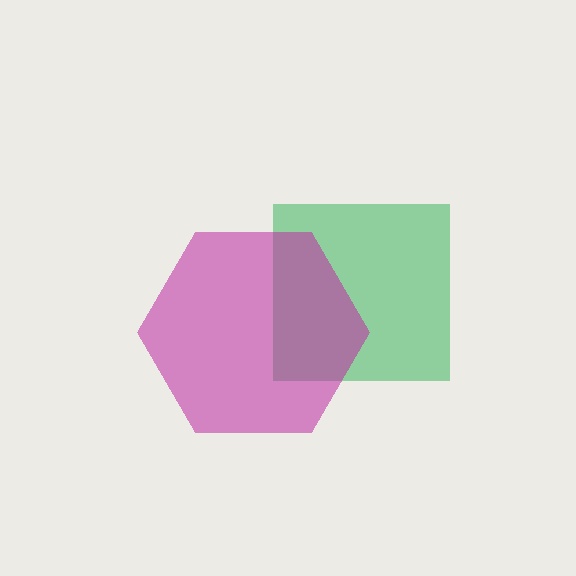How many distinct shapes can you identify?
There are 2 distinct shapes: a green square, a magenta hexagon.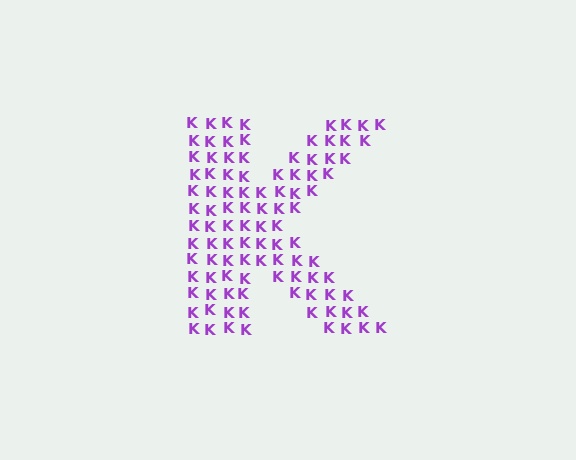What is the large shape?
The large shape is the letter K.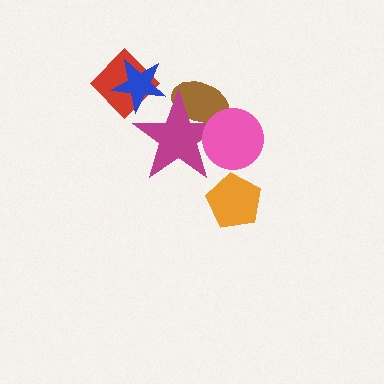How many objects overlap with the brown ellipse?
2 objects overlap with the brown ellipse.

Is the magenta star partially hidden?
Yes, it is partially covered by another shape.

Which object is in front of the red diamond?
The blue star is in front of the red diamond.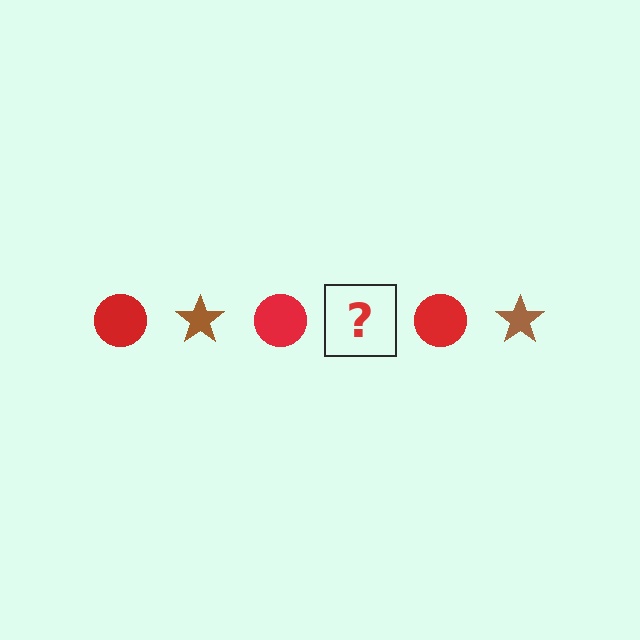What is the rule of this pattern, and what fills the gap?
The rule is that the pattern alternates between red circle and brown star. The gap should be filled with a brown star.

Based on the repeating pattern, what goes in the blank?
The blank should be a brown star.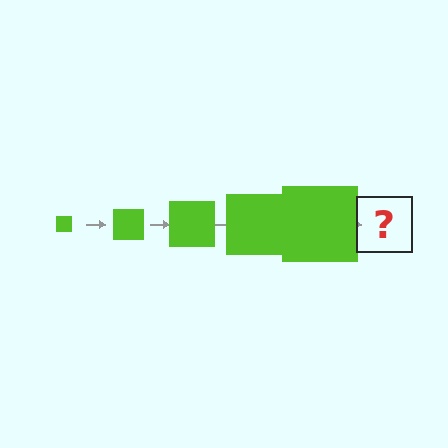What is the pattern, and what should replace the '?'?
The pattern is that the square gets progressively larger each step. The '?' should be a lime square, larger than the previous one.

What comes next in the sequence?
The next element should be a lime square, larger than the previous one.